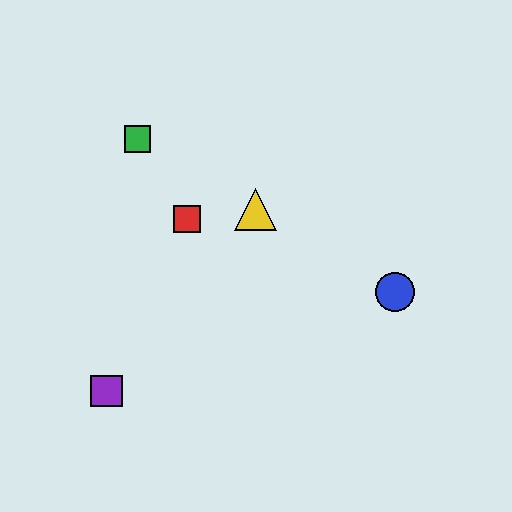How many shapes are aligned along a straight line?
3 shapes (the blue circle, the green square, the yellow triangle) are aligned along a straight line.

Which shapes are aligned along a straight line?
The blue circle, the green square, the yellow triangle are aligned along a straight line.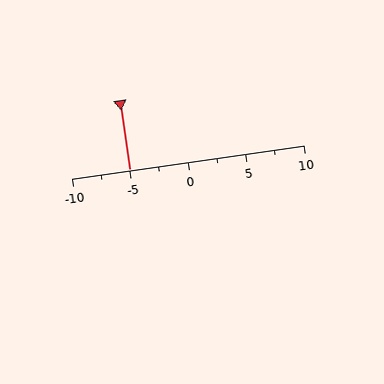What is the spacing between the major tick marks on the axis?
The major ticks are spaced 5 apart.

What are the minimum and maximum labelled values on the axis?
The axis runs from -10 to 10.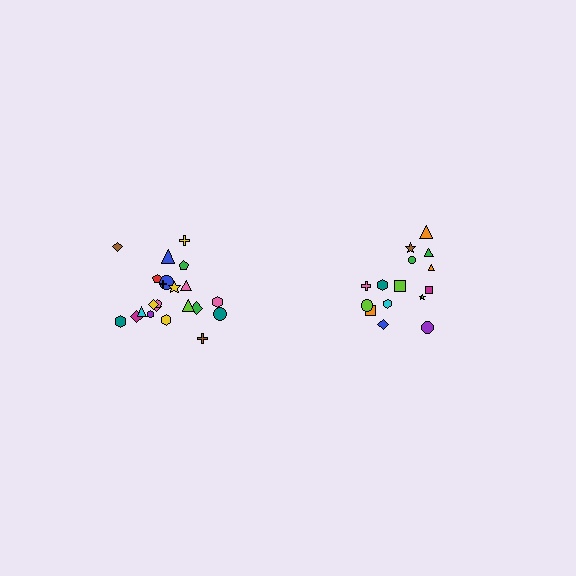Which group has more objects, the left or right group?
The left group.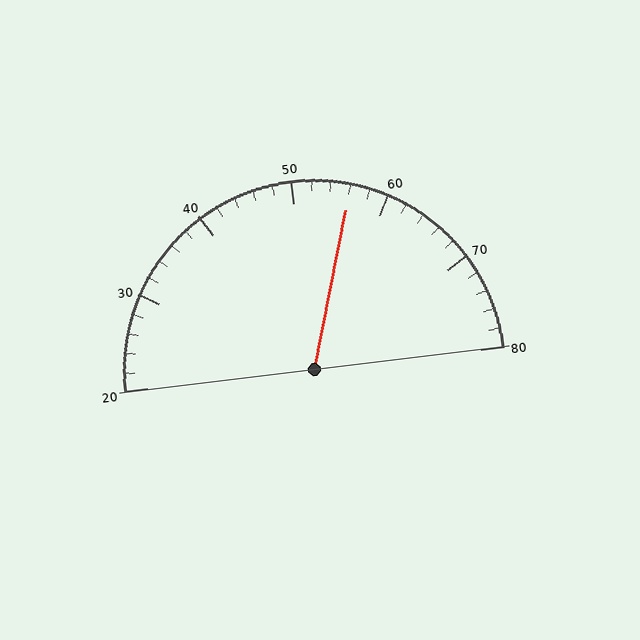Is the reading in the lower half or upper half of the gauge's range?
The reading is in the upper half of the range (20 to 80).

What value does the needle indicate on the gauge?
The needle indicates approximately 56.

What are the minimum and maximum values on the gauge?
The gauge ranges from 20 to 80.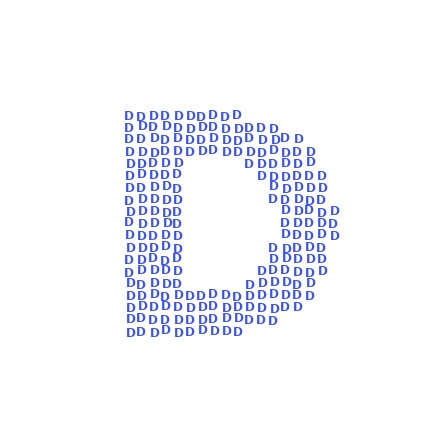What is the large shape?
The large shape is the letter D.